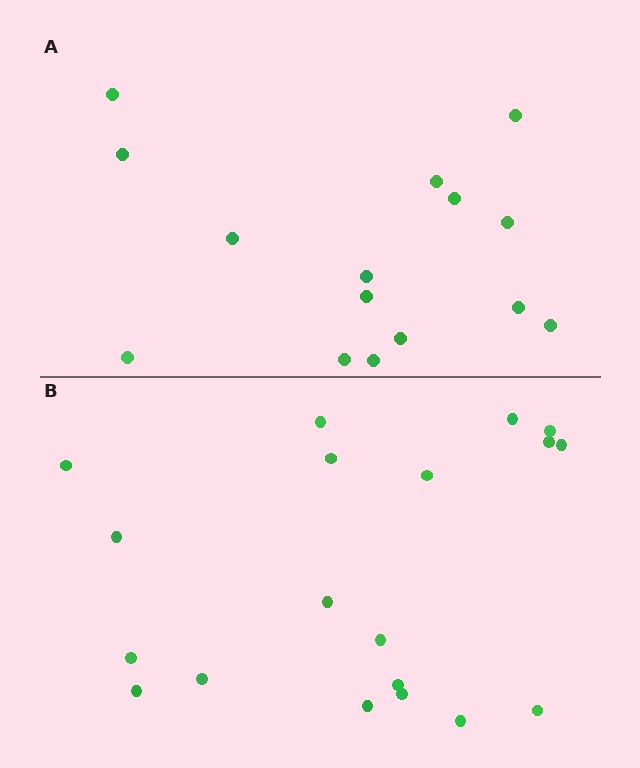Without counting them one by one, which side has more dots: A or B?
Region B (the bottom region) has more dots.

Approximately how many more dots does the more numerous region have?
Region B has about 4 more dots than region A.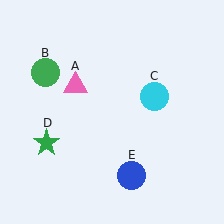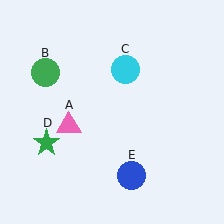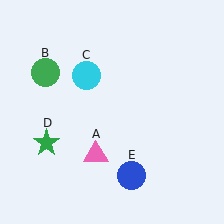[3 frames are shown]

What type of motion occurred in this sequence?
The pink triangle (object A), cyan circle (object C) rotated counterclockwise around the center of the scene.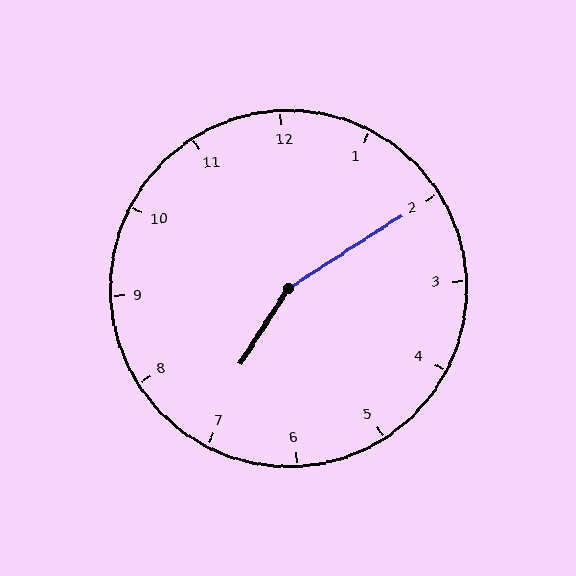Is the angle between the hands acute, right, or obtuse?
It is obtuse.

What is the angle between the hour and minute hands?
Approximately 155 degrees.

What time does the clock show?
7:10.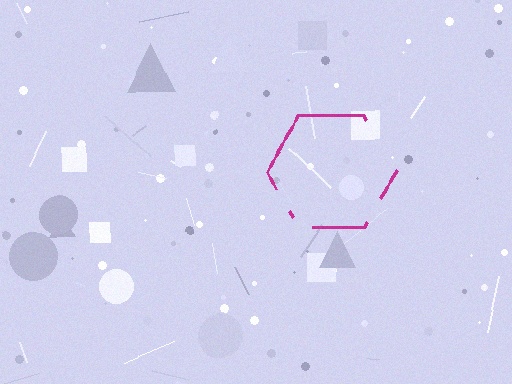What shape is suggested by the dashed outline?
The dashed outline suggests a hexagon.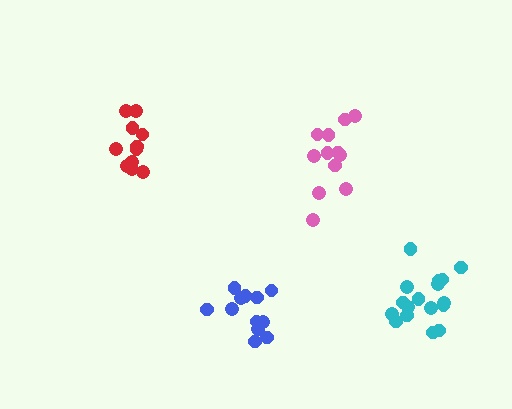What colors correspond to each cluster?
The clusters are colored: cyan, blue, pink, red.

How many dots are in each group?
Group 1: 17 dots, Group 2: 13 dots, Group 3: 12 dots, Group 4: 11 dots (53 total).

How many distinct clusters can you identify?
There are 4 distinct clusters.